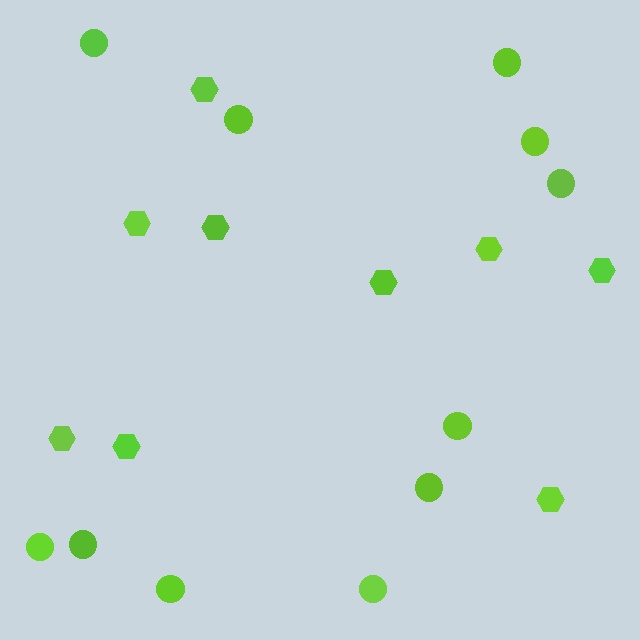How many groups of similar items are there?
There are 2 groups: one group of hexagons (9) and one group of circles (11).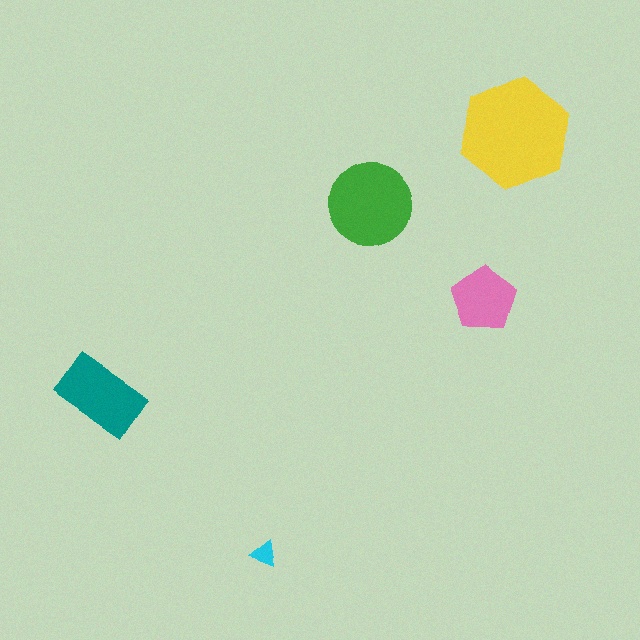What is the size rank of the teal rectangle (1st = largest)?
3rd.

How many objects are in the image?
There are 5 objects in the image.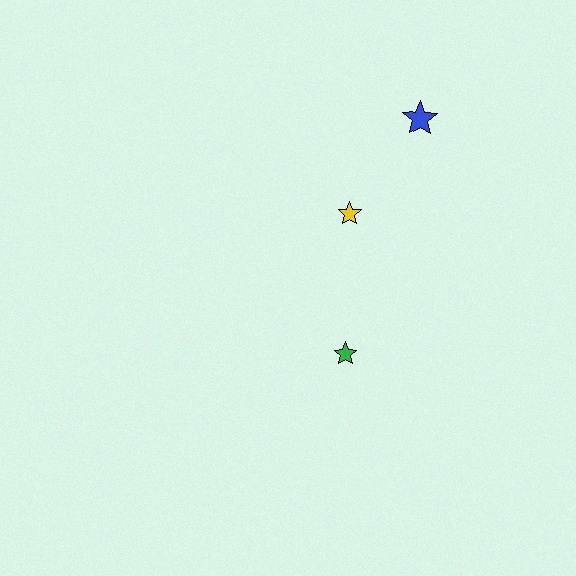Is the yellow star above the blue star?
No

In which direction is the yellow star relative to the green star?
The yellow star is above the green star.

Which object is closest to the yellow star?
The blue star is closest to the yellow star.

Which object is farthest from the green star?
The blue star is farthest from the green star.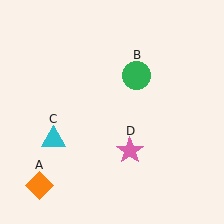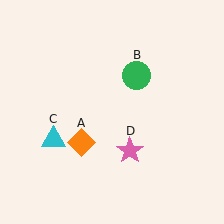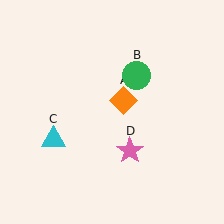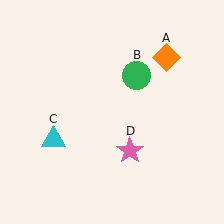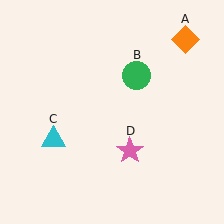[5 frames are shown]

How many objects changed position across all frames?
1 object changed position: orange diamond (object A).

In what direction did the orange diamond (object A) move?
The orange diamond (object A) moved up and to the right.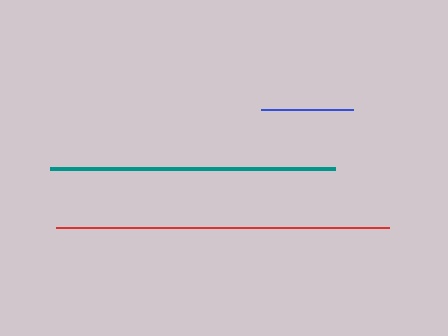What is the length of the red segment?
The red segment is approximately 333 pixels long.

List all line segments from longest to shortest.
From longest to shortest: red, teal, blue.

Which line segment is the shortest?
The blue line is the shortest at approximately 92 pixels.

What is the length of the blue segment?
The blue segment is approximately 92 pixels long.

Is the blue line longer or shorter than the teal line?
The teal line is longer than the blue line.